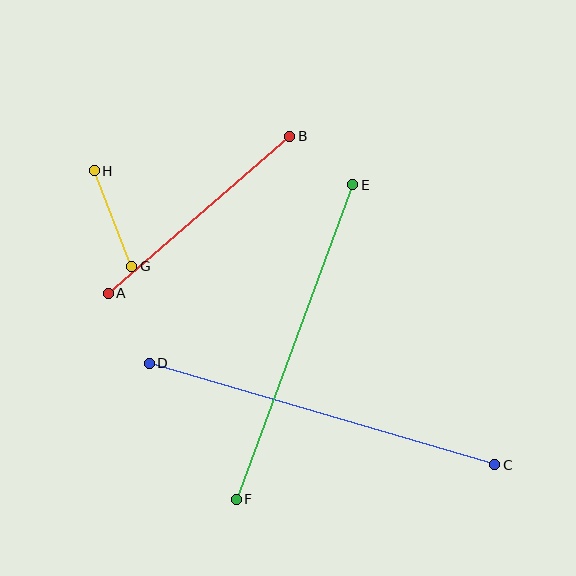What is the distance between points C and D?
The distance is approximately 360 pixels.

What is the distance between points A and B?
The distance is approximately 240 pixels.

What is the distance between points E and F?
The distance is approximately 335 pixels.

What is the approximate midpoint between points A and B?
The midpoint is at approximately (199, 215) pixels.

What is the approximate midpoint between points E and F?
The midpoint is at approximately (294, 342) pixels.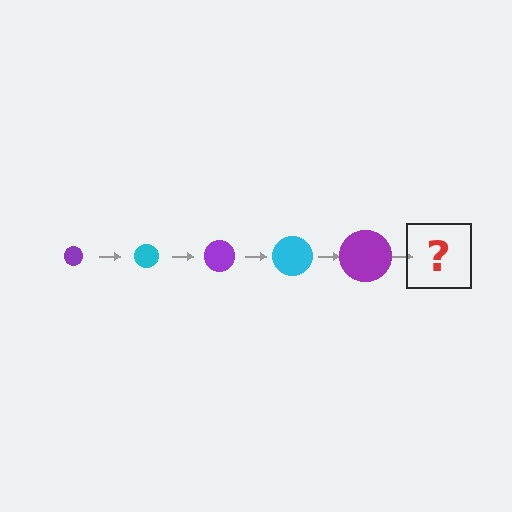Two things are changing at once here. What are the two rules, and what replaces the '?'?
The two rules are that the circle grows larger each step and the color cycles through purple and cyan. The '?' should be a cyan circle, larger than the previous one.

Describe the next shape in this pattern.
It should be a cyan circle, larger than the previous one.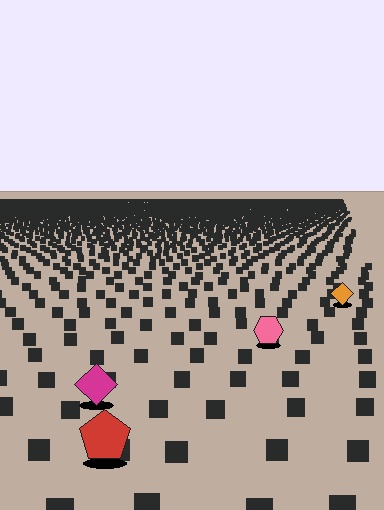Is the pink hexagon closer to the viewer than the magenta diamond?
No. The magenta diamond is closer — you can tell from the texture gradient: the ground texture is coarser near it.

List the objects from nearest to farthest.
From nearest to farthest: the red pentagon, the magenta diamond, the pink hexagon, the orange diamond.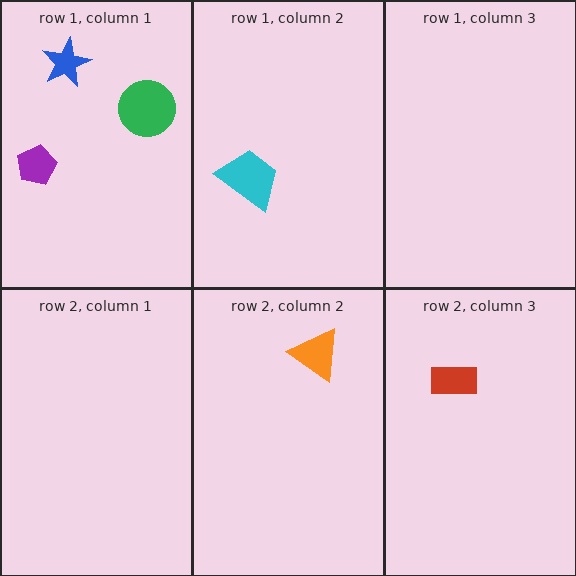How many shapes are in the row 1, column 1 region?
3.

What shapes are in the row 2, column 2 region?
The orange triangle.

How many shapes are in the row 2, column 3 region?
1.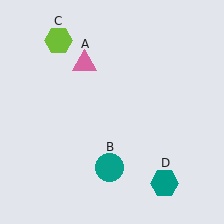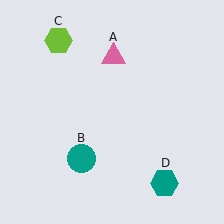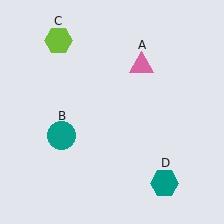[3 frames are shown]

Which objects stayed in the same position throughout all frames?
Lime hexagon (object C) and teal hexagon (object D) remained stationary.